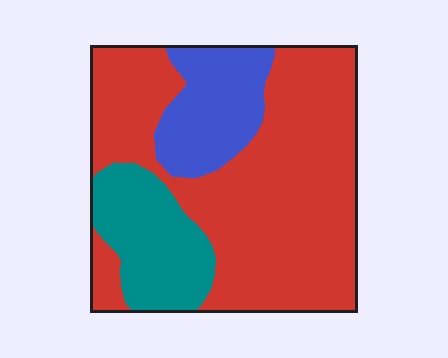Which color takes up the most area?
Red, at roughly 65%.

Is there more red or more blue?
Red.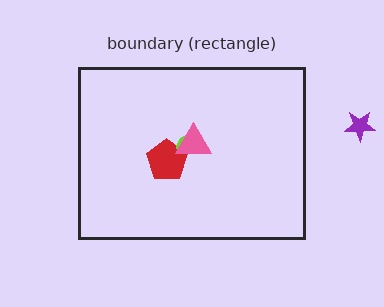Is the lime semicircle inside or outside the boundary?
Inside.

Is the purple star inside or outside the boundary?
Outside.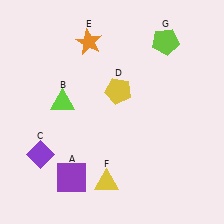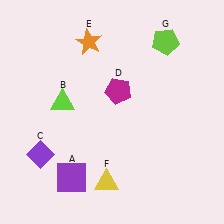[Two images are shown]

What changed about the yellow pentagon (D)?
In Image 1, D is yellow. In Image 2, it changed to magenta.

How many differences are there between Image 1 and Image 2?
There is 1 difference between the two images.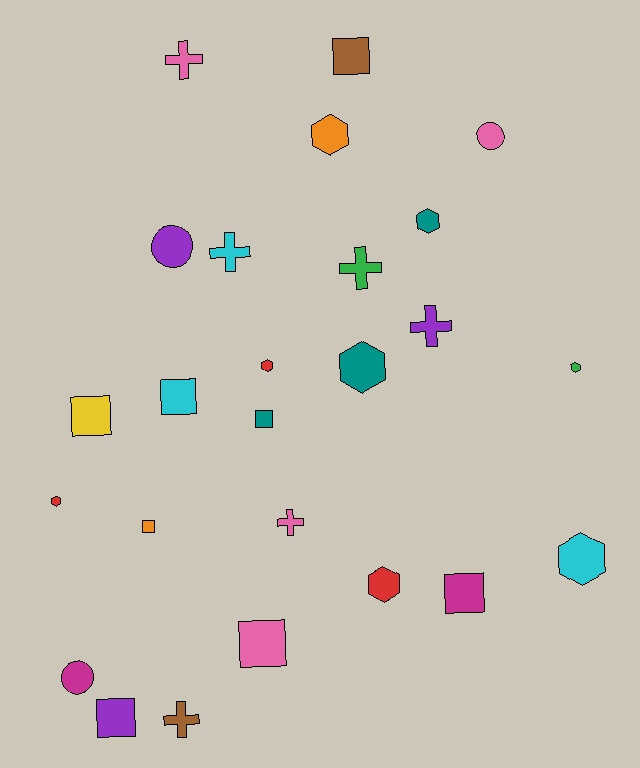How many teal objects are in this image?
There are 3 teal objects.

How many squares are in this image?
There are 8 squares.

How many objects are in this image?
There are 25 objects.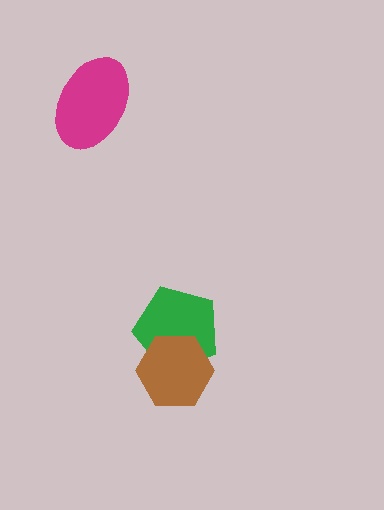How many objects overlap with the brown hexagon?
1 object overlaps with the brown hexagon.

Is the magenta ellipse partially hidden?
No, no other shape covers it.